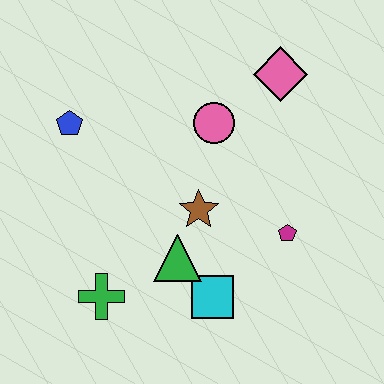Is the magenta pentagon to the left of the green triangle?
No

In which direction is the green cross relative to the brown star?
The green cross is to the left of the brown star.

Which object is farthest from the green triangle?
The pink diamond is farthest from the green triangle.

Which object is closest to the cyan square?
The green triangle is closest to the cyan square.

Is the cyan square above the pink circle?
No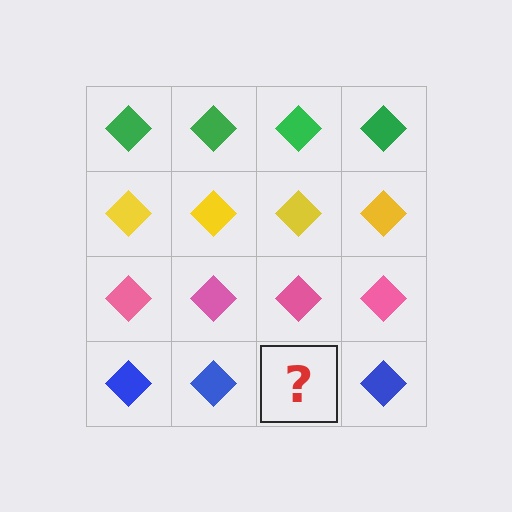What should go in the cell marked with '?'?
The missing cell should contain a blue diamond.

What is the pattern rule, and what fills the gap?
The rule is that each row has a consistent color. The gap should be filled with a blue diamond.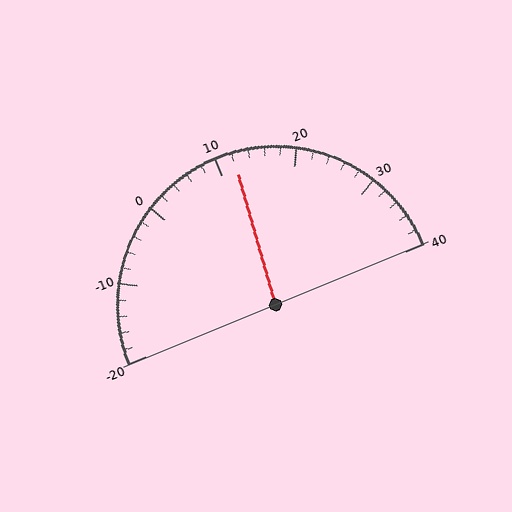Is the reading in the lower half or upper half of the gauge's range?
The reading is in the upper half of the range (-20 to 40).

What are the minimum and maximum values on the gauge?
The gauge ranges from -20 to 40.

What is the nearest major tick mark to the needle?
The nearest major tick mark is 10.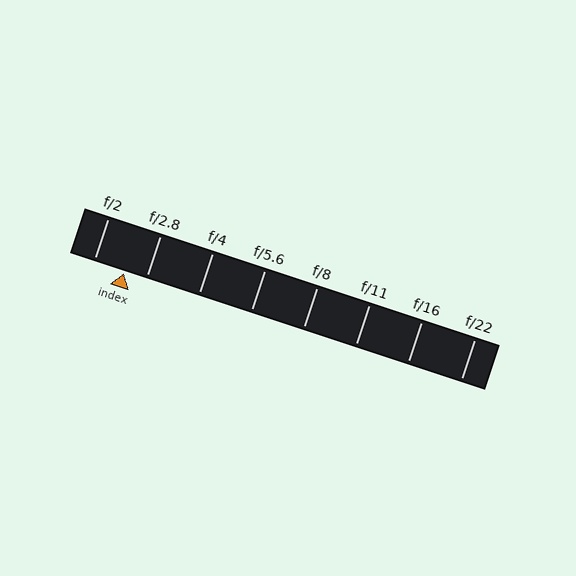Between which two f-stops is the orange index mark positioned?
The index mark is between f/2 and f/2.8.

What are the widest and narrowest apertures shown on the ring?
The widest aperture shown is f/2 and the narrowest is f/22.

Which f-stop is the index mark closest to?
The index mark is closest to f/2.8.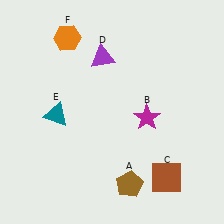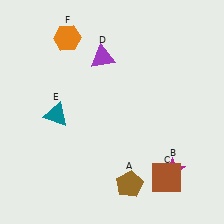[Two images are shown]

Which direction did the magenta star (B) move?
The magenta star (B) moved down.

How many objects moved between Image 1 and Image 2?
1 object moved between the two images.